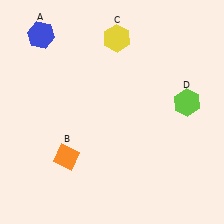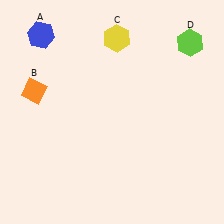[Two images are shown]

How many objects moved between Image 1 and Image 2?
2 objects moved between the two images.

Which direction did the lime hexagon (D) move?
The lime hexagon (D) moved up.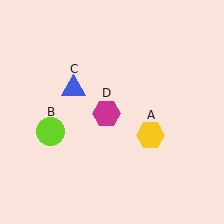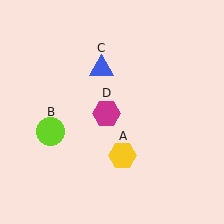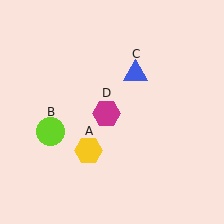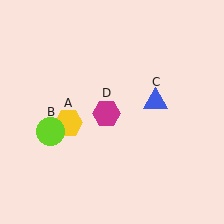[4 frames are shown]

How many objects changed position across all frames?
2 objects changed position: yellow hexagon (object A), blue triangle (object C).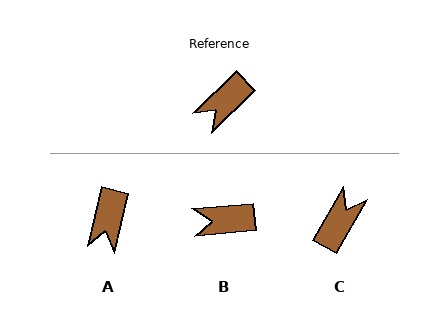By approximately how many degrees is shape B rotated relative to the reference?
Approximately 39 degrees clockwise.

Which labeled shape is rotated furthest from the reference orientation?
C, about 164 degrees away.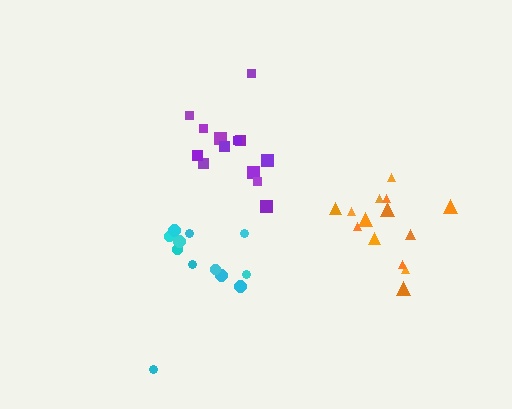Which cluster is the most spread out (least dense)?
Cyan.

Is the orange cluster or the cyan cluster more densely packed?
Orange.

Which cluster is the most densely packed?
Orange.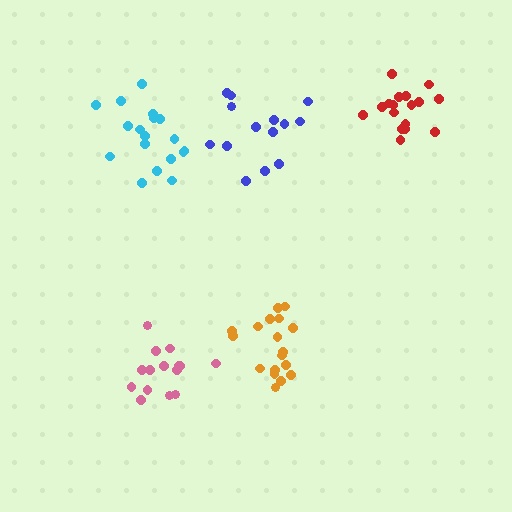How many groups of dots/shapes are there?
There are 5 groups.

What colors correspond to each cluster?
The clusters are colored: orange, cyan, blue, pink, red.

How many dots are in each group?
Group 1: 18 dots, Group 2: 18 dots, Group 3: 14 dots, Group 4: 15 dots, Group 5: 17 dots (82 total).